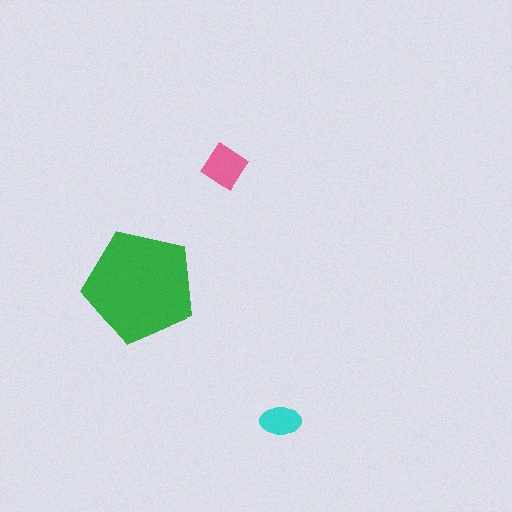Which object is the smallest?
The cyan ellipse.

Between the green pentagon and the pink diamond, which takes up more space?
The green pentagon.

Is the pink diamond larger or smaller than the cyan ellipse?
Larger.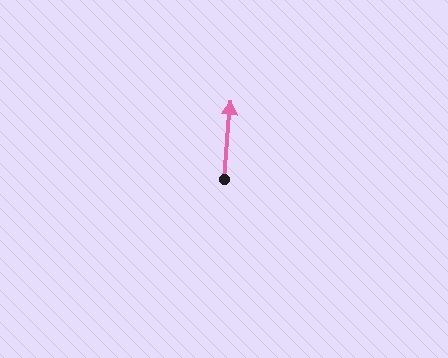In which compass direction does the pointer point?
North.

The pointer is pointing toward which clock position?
Roughly 12 o'clock.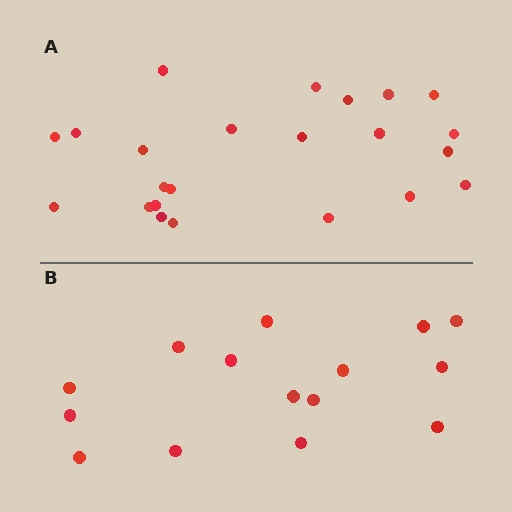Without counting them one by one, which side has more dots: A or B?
Region A (the top region) has more dots.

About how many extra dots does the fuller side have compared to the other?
Region A has roughly 8 or so more dots than region B.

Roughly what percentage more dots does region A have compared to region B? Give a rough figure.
About 55% more.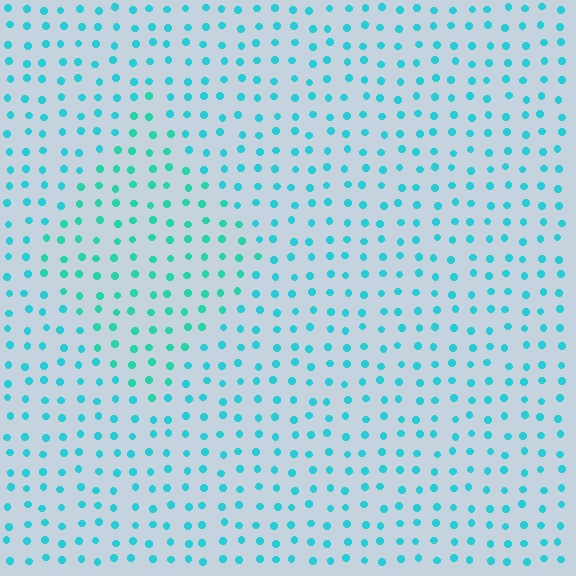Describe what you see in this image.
The image is filled with small cyan elements in a uniform arrangement. A diamond-shaped region is visible where the elements are tinted to a slightly different hue, forming a subtle color boundary.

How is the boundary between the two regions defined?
The boundary is defined purely by a slight shift in hue (about 18 degrees). Spacing, size, and orientation are identical on both sides.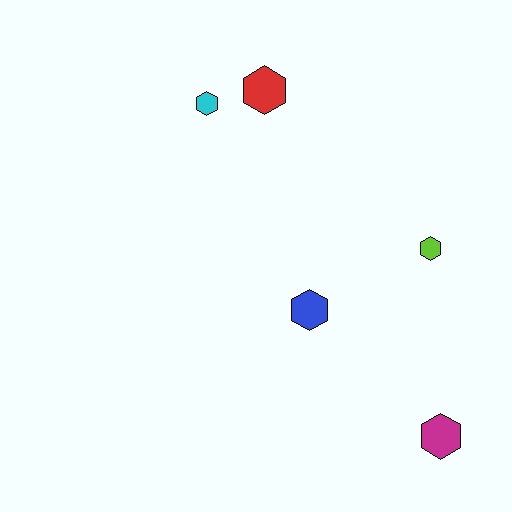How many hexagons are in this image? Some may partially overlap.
There are 5 hexagons.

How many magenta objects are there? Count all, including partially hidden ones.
There is 1 magenta object.